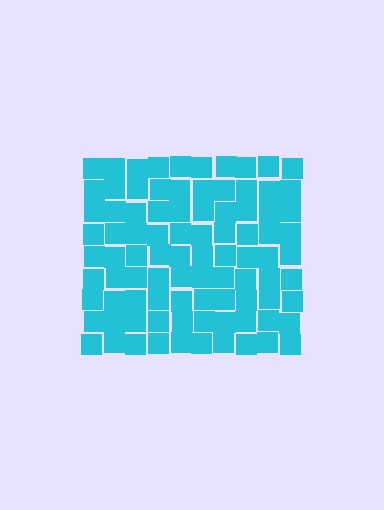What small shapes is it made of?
It is made of small squares.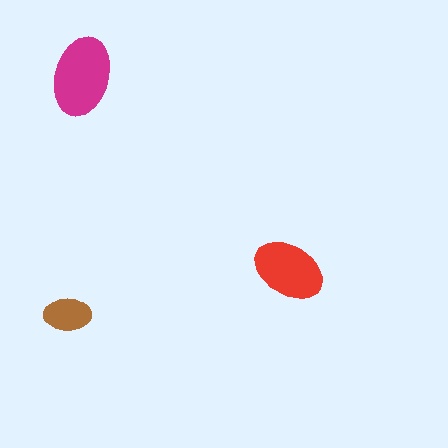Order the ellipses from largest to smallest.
the magenta one, the red one, the brown one.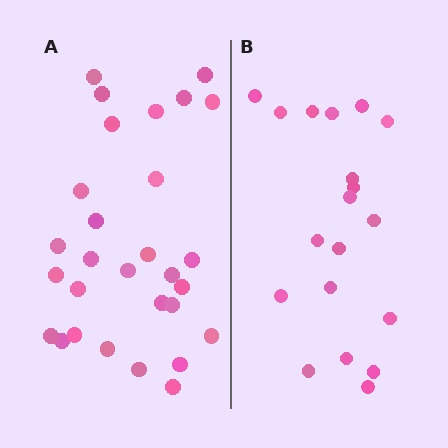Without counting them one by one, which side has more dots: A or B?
Region A (the left region) has more dots.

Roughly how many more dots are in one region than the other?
Region A has roughly 10 or so more dots than region B.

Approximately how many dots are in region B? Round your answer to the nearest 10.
About 20 dots. (The exact count is 19, which rounds to 20.)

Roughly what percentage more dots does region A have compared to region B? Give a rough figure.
About 55% more.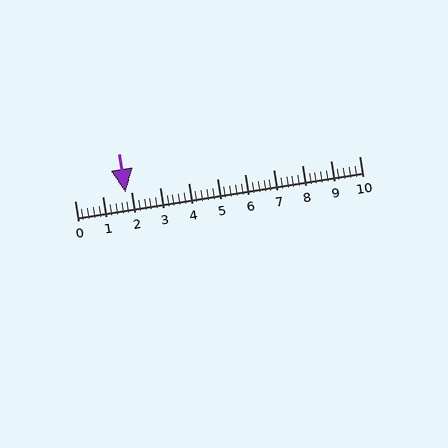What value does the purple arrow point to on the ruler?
The purple arrow points to approximately 1.8.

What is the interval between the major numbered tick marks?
The major tick marks are spaced 1 units apart.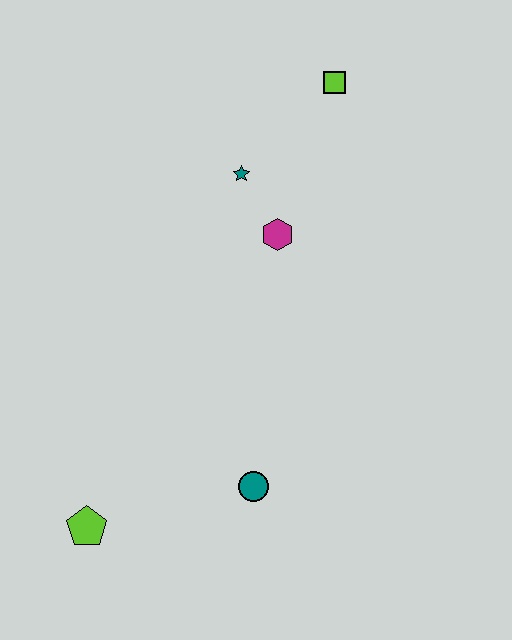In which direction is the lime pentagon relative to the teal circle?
The lime pentagon is to the left of the teal circle.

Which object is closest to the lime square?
The teal star is closest to the lime square.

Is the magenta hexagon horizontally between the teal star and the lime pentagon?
No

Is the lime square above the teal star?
Yes